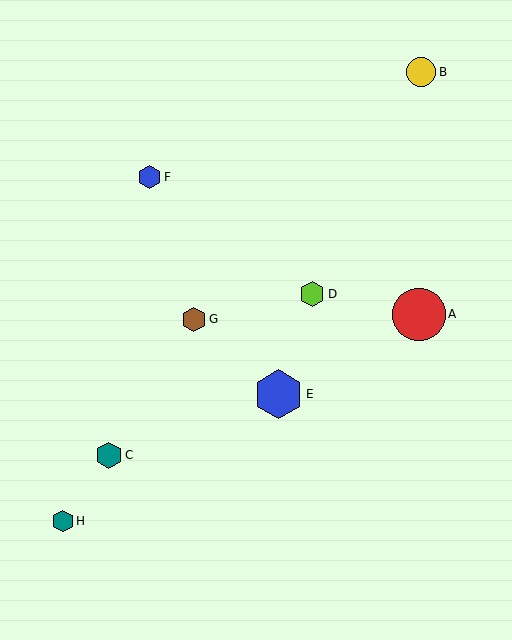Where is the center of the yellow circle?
The center of the yellow circle is at (421, 72).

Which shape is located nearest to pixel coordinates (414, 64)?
The yellow circle (labeled B) at (421, 72) is nearest to that location.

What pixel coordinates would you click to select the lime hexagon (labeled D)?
Click at (312, 294) to select the lime hexagon D.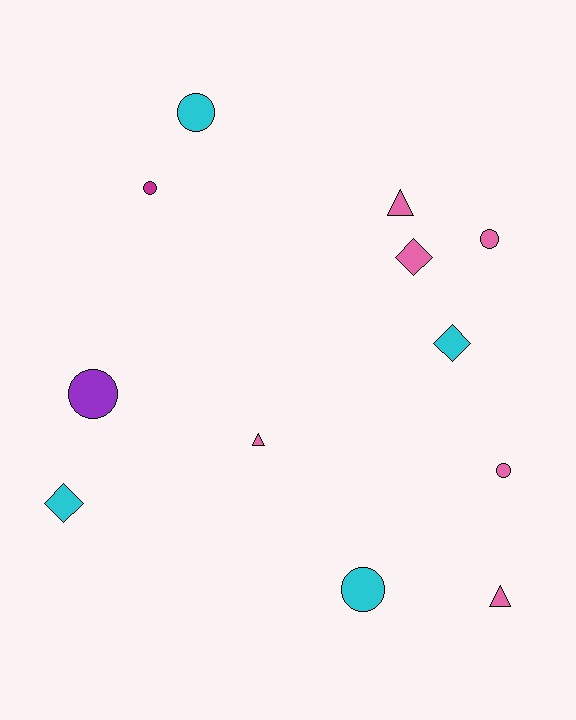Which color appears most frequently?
Pink, with 6 objects.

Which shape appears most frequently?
Circle, with 6 objects.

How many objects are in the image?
There are 12 objects.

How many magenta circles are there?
There is 1 magenta circle.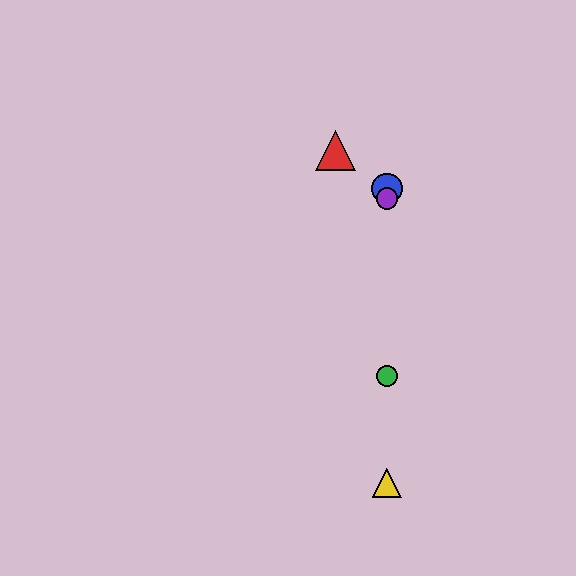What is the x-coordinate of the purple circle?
The purple circle is at x≈387.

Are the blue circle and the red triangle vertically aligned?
No, the blue circle is at x≈387 and the red triangle is at x≈335.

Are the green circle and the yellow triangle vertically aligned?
Yes, both are at x≈387.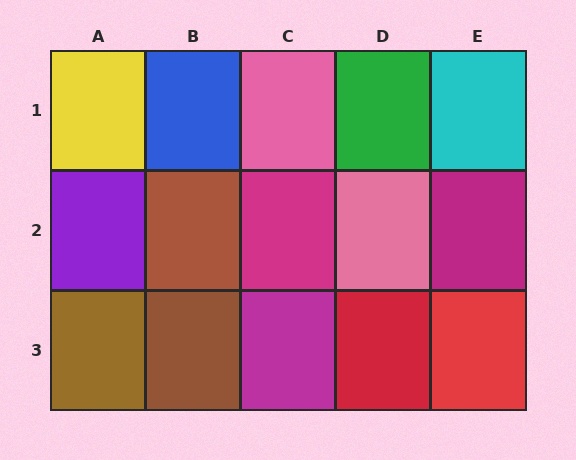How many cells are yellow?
1 cell is yellow.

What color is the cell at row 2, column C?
Magenta.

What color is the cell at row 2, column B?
Brown.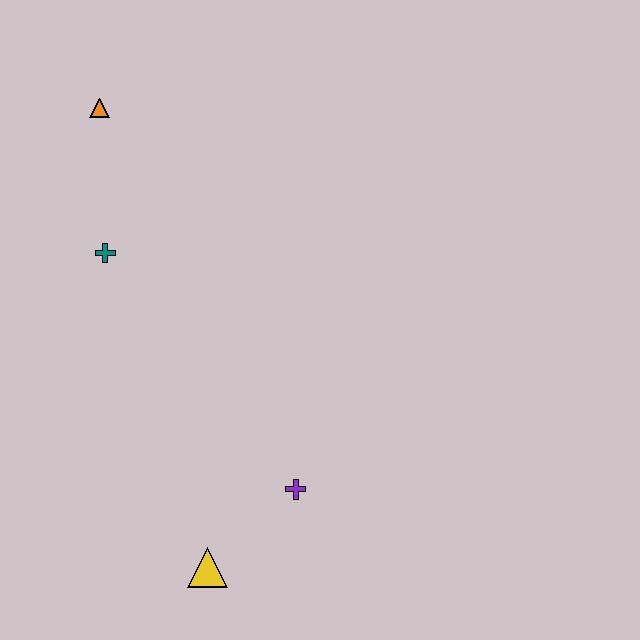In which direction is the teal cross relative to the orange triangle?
The teal cross is below the orange triangle.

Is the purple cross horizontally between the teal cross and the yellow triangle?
No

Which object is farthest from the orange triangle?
The yellow triangle is farthest from the orange triangle.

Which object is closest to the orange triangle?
The teal cross is closest to the orange triangle.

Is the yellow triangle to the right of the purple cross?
No